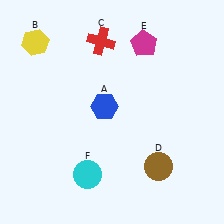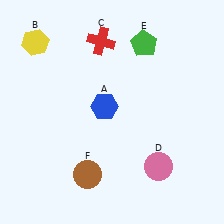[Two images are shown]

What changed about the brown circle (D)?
In Image 1, D is brown. In Image 2, it changed to pink.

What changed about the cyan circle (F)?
In Image 1, F is cyan. In Image 2, it changed to brown.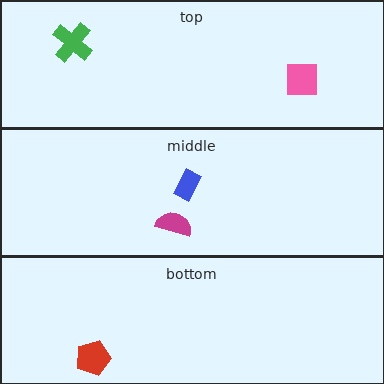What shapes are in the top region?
The green cross, the pink square.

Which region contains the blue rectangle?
The middle region.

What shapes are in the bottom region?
The red pentagon.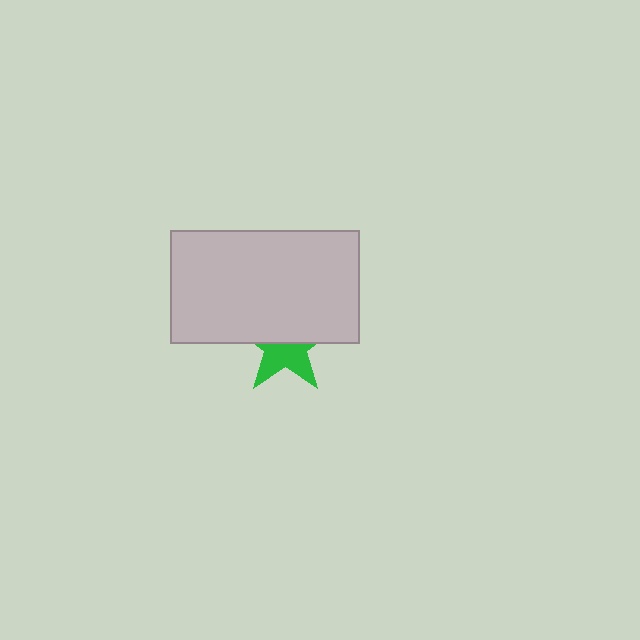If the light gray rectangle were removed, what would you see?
You would see the complete green star.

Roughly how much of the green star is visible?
About half of it is visible (roughly 48%).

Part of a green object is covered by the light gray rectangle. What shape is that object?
It is a star.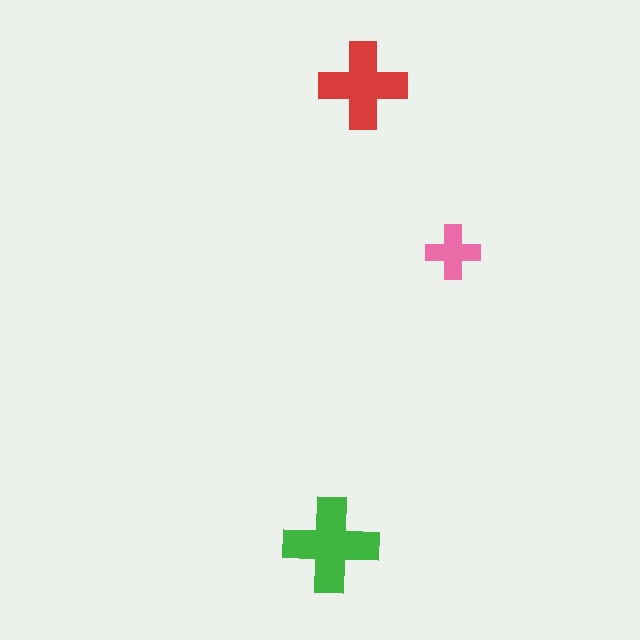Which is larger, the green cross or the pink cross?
The green one.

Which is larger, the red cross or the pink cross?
The red one.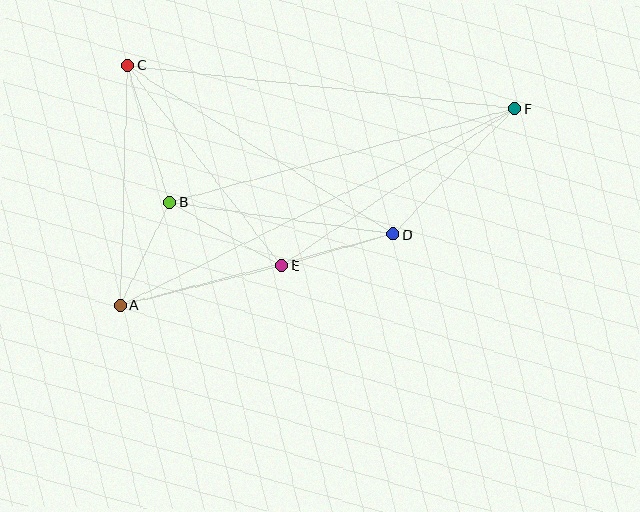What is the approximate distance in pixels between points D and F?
The distance between D and F is approximately 175 pixels.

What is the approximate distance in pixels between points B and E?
The distance between B and E is approximately 129 pixels.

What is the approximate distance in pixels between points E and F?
The distance between E and F is approximately 281 pixels.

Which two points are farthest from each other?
Points A and F are farthest from each other.